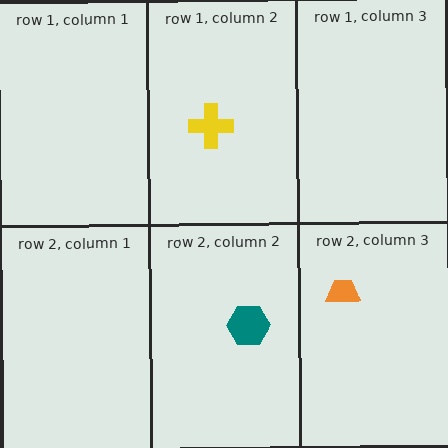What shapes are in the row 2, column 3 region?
The orange trapezoid.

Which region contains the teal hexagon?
The row 2, column 2 region.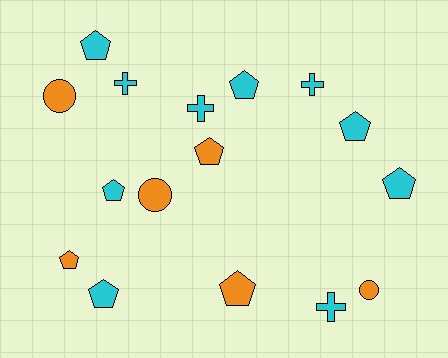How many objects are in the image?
There are 16 objects.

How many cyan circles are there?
There are no cyan circles.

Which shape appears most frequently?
Pentagon, with 9 objects.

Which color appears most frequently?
Cyan, with 10 objects.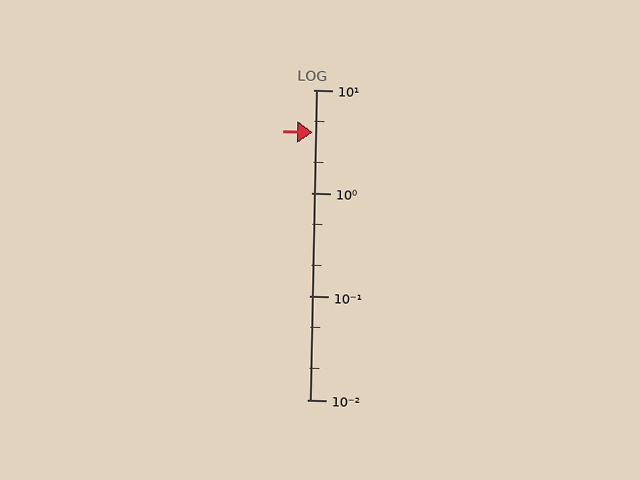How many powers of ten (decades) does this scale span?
The scale spans 3 decades, from 0.01 to 10.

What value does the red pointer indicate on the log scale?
The pointer indicates approximately 3.9.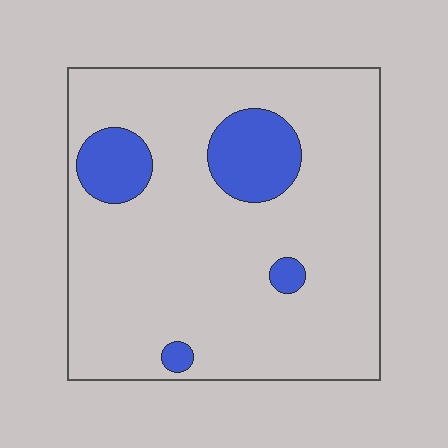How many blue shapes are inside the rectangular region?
4.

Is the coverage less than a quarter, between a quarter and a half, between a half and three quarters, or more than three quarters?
Less than a quarter.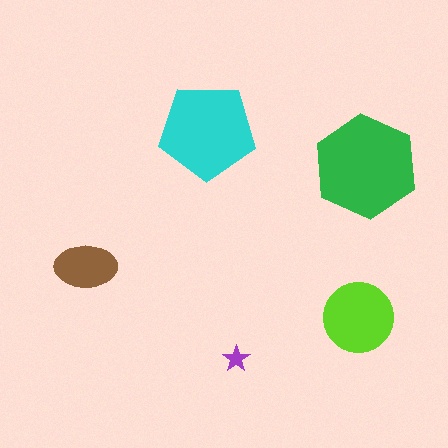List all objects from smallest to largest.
The purple star, the brown ellipse, the lime circle, the cyan pentagon, the green hexagon.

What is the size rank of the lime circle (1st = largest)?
3rd.